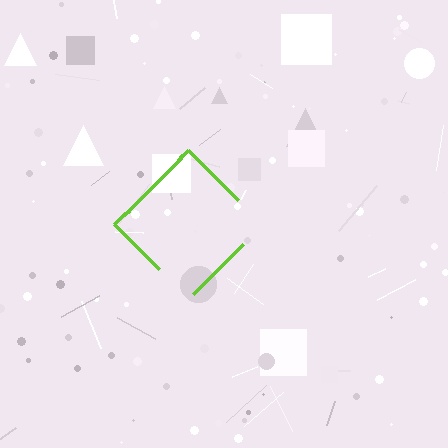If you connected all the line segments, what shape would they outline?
They would outline a diamond.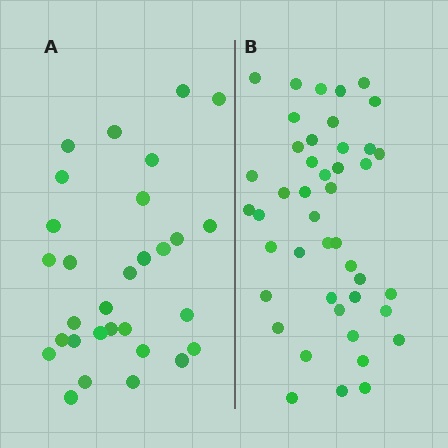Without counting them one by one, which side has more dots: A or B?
Region B (the right region) has more dots.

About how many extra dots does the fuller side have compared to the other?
Region B has approximately 15 more dots than region A.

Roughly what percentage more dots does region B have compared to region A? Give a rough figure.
About 45% more.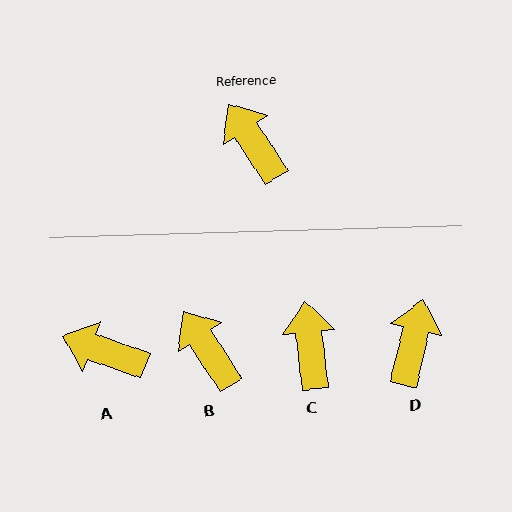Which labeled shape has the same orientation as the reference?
B.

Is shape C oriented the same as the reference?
No, it is off by about 27 degrees.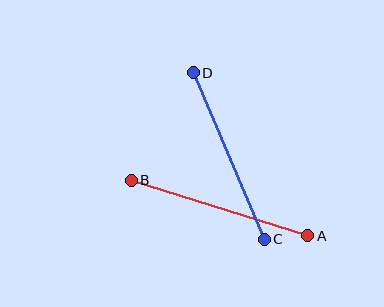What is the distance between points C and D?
The distance is approximately 181 pixels.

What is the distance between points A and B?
The distance is approximately 185 pixels.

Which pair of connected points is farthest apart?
Points A and B are farthest apart.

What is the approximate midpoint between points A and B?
The midpoint is at approximately (219, 208) pixels.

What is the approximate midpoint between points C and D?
The midpoint is at approximately (229, 156) pixels.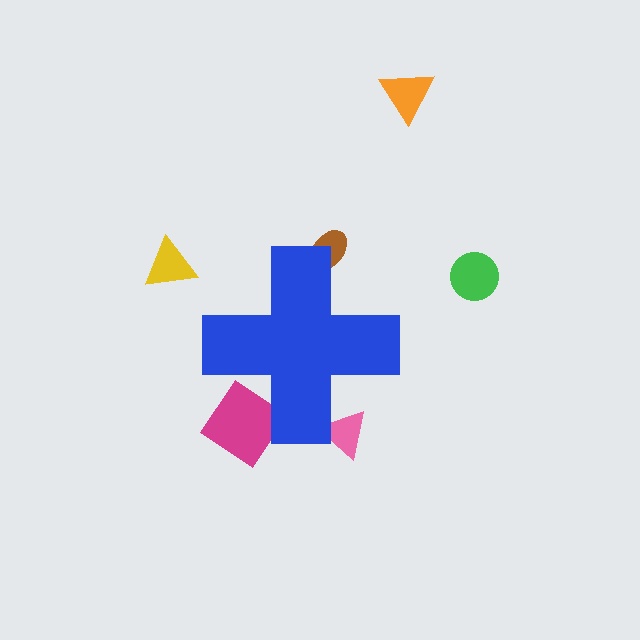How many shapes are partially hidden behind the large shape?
3 shapes are partially hidden.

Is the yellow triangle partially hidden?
No, the yellow triangle is fully visible.